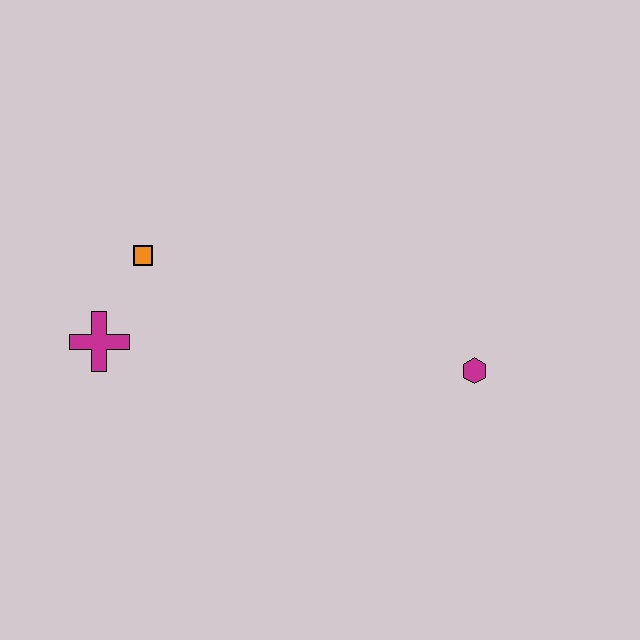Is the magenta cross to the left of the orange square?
Yes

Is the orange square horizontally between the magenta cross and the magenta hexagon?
Yes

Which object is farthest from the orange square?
The magenta hexagon is farthest from the orange square.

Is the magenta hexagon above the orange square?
No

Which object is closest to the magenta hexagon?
The orange square is closest to the magenta hexagon.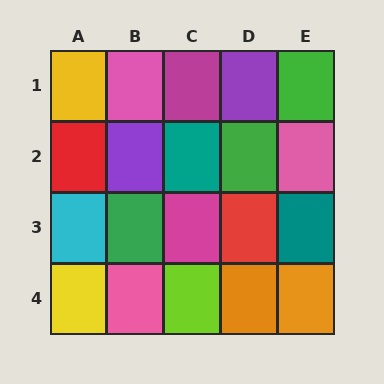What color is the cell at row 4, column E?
Orange.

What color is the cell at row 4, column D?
Orange.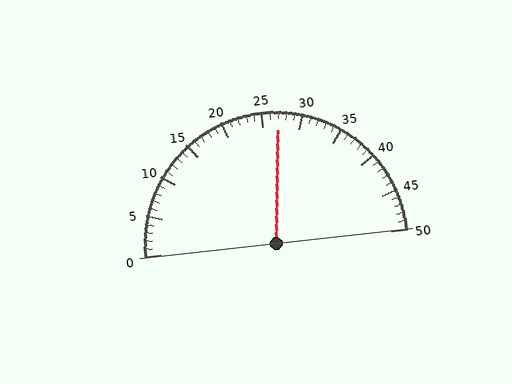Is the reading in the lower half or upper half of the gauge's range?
The reading is in the upper half of the range (0 to 50).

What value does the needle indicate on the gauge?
The needle indicates approximately 27.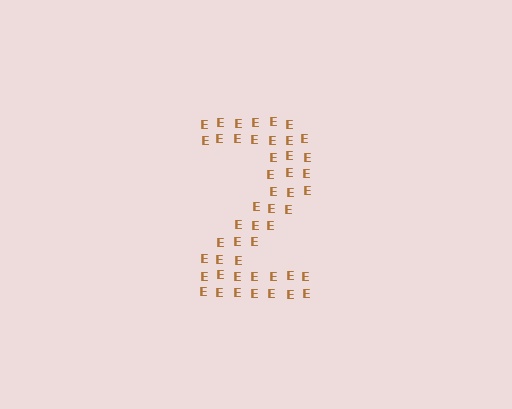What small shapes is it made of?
It is made of small letter E's.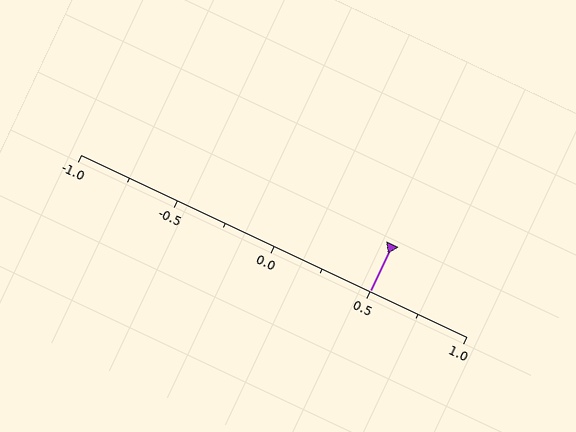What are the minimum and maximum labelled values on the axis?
The axis runs from -1.0 to 1.0.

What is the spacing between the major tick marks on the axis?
The major ticks are spaced 0.5 apart.